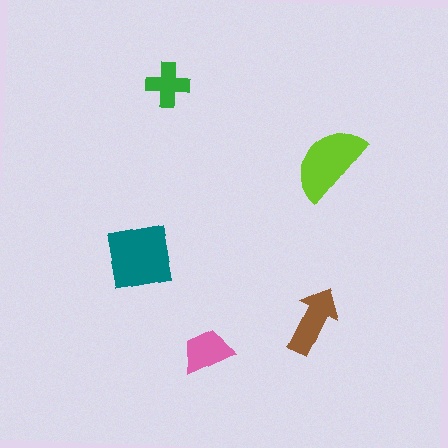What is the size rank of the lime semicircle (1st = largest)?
2nd.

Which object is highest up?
The green cross is topmost.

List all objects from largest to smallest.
The teal square, the lime semicircle, the brown arrow, the pink trapezoid, the green cross.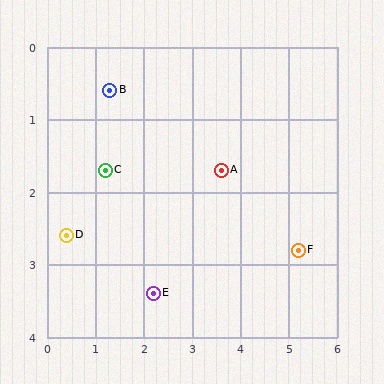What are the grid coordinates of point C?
Point C is at approximately (1.2, 1.7).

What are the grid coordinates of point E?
Point E is at approximately (2.2, 3.4).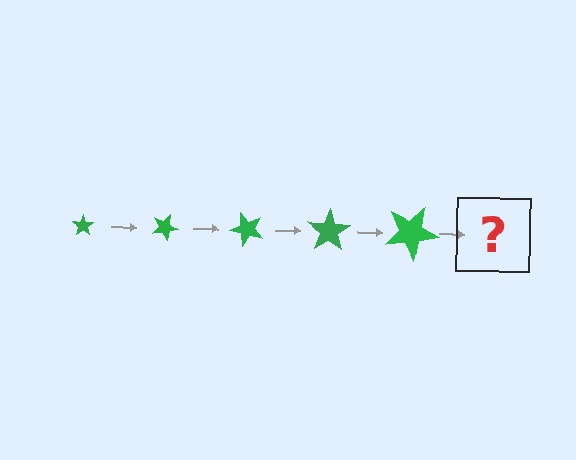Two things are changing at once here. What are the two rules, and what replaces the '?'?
The two rules are that the star grows larger each step and it rotates 25 degrees each step. The '?' should be a star, larger than the previous one and rotated 125 degrees from the start.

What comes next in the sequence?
The next element should be a star, larger than the previous one and rotated 125 degrees from the start.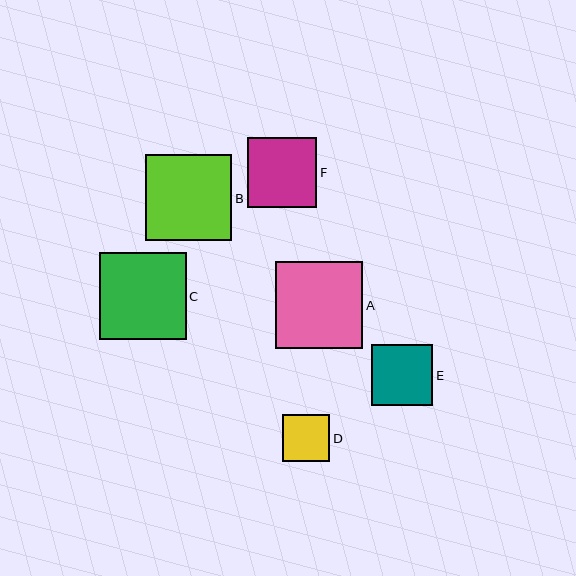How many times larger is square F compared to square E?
Square F is approximately 1.1 times the size of square E.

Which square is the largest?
Square C is the largest with a size of approximately 87 pixels.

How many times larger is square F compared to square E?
Square F is approximately 1.1 times the size of square E.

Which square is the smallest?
Square D is the smallest with a size of approximately 47 pixels.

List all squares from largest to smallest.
From largest to smallest: C, A, B, F, E, D.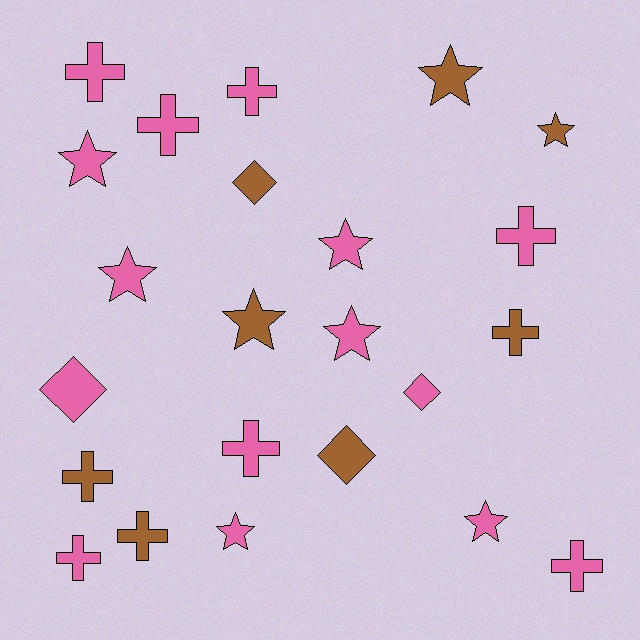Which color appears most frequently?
Pink, with 15 objects.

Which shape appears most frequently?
Cross, with 10 objects.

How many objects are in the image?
There are 23 objects.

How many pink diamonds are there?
There are 2 pink diamonds.